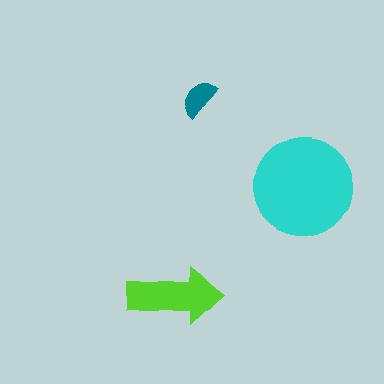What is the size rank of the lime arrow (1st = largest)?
2nd.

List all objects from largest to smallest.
The cyan circle, the lime arrow, the teal semicircle.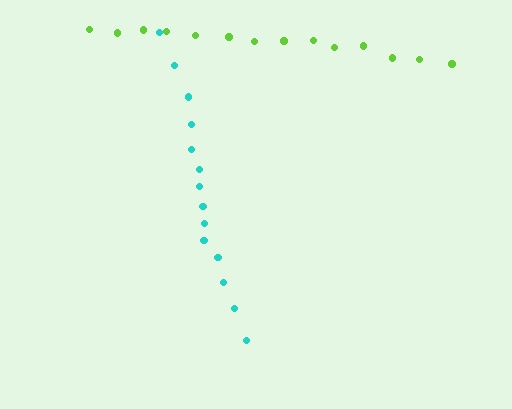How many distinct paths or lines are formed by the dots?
There are 2 distinct paths.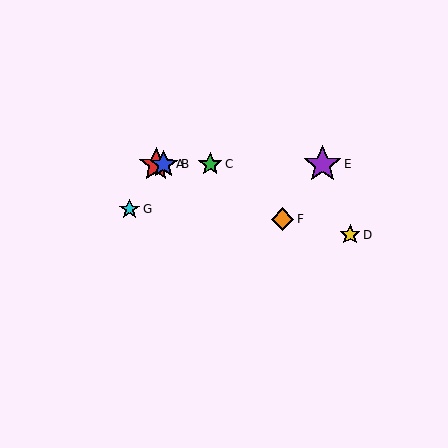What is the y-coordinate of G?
Object G is at y≈209.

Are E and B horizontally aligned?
Yes, both are at y≈164.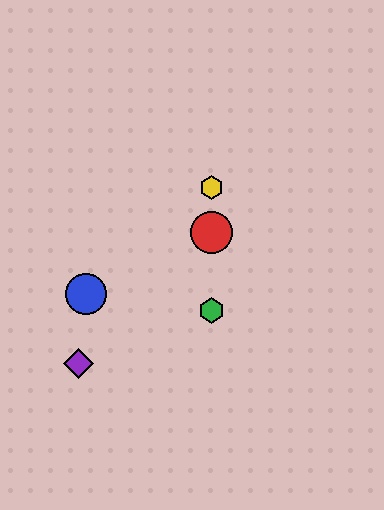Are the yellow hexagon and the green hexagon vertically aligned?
Yes, both are at x≈212.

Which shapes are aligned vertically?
The red circle, the green hexagon, the yellow hexagon are aligned vertically.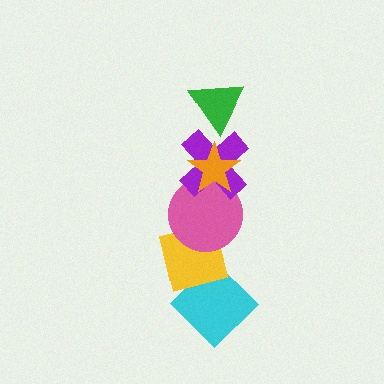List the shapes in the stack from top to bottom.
From top to bottom: the green triangle, the orange star, the purple cross, the pink circle, the yellow square, the cyan diamond.